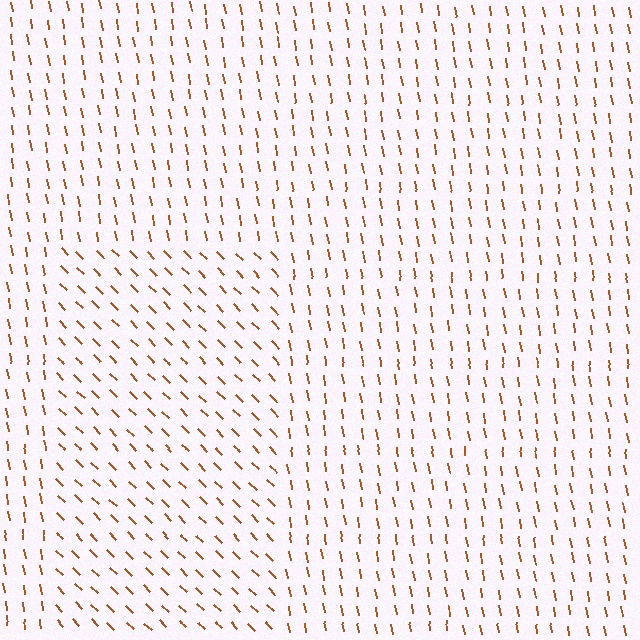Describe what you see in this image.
The image is filled with small brown line segments. A rectangle region in the image has lines oriented differently from the surrounding lines, creating a visible texture boundary.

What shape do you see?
I see a rectangle.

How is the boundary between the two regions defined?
The boundary is defined purely by a change in line orientation (approximately 36 degrees difference). All lines are the same color and thickness.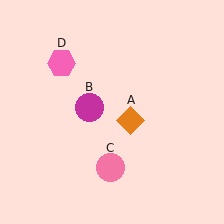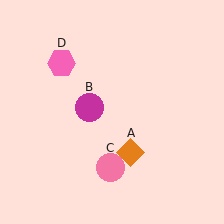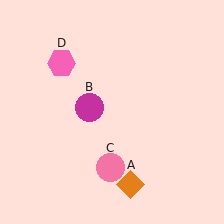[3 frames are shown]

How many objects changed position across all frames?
1 object changed position: orange diamond (object A).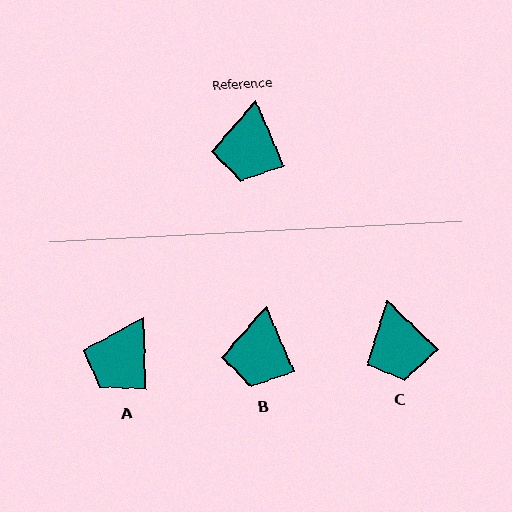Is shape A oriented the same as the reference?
No, it is off by about 21 degrees.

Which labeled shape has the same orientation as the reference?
B.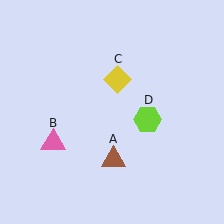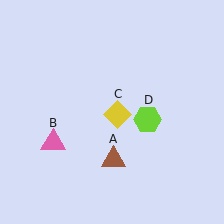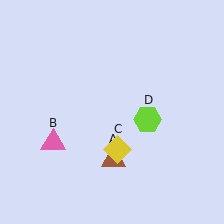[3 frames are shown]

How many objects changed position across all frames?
1 object changed position: yellow diamond (object C).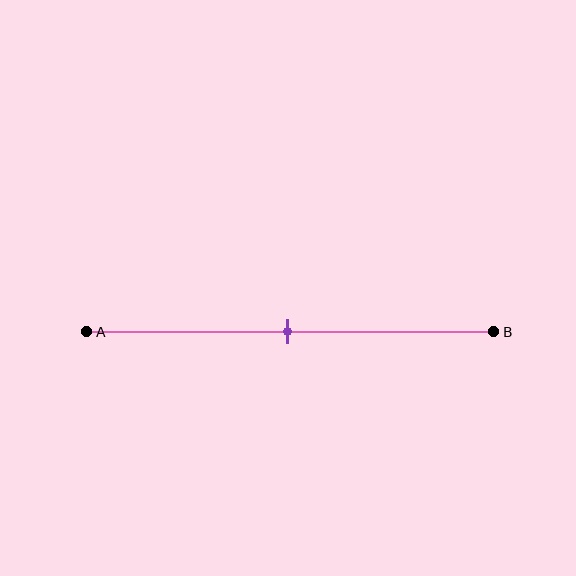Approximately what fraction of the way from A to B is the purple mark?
The purple mark is approximately 50% of the way from A to B.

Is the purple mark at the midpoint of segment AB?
Yes, the mark is approximately at the midpoint.